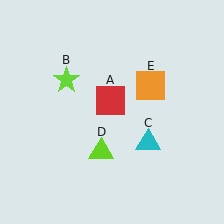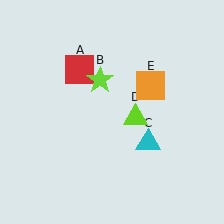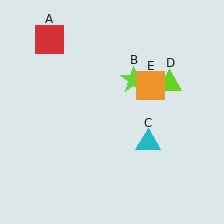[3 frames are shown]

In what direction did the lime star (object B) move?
The lime star (object B) moved right.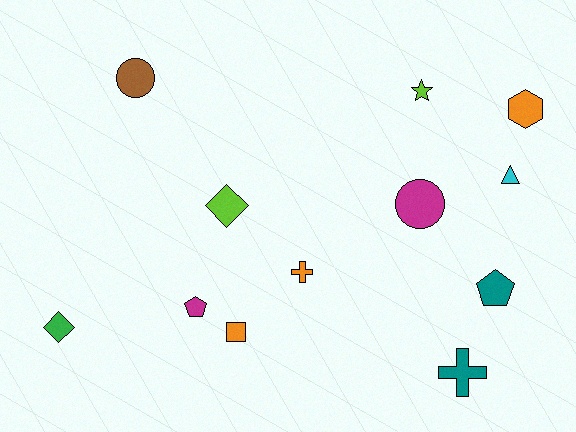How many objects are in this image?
There are 12 objects.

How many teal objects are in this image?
There are 2 teal objects.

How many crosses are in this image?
There are 2 crosses.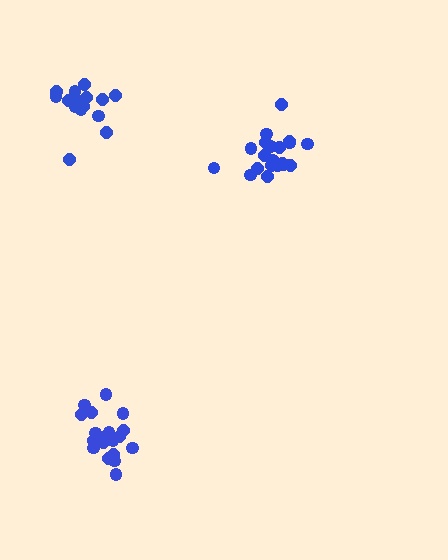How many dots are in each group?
Group 1: 21 dots, Group 2: 21 dots, Group 3: 15 dots (57 total).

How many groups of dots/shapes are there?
There are 3 groups.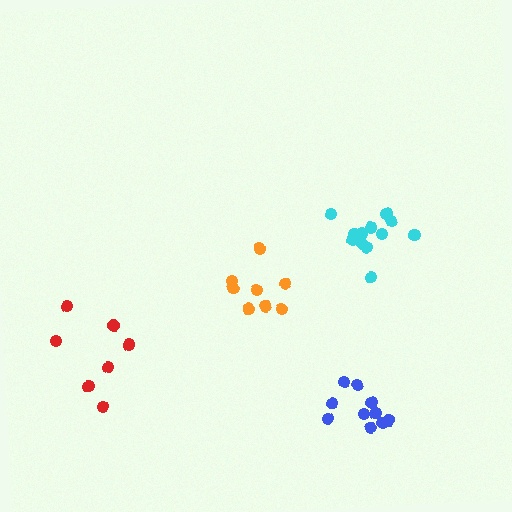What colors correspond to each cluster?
The clusters are colored: blue, cyan, red, orange.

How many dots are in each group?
Group 1: 10 dots, Group 2: 12 dots, Group 3: 7 dots, Group 4: 8 dots (37 total).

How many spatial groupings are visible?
There are 4 spatial groupings.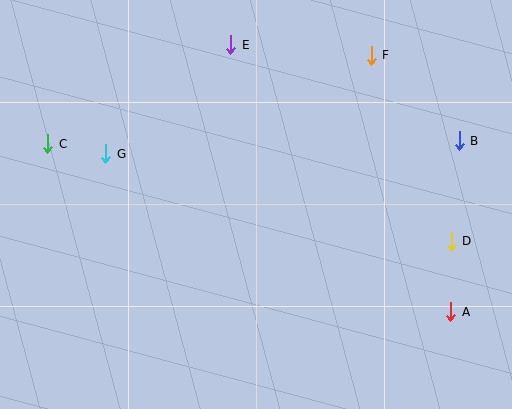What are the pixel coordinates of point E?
Point E is at (231, 45).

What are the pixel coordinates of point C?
Point C is at (48, 144).